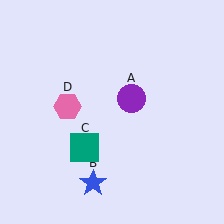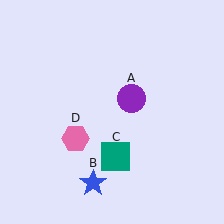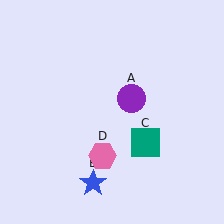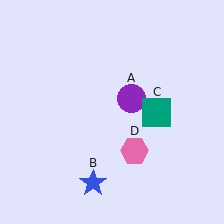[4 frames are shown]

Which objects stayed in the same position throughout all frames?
Purple circle (object A) and blue star (object B) remained stationary.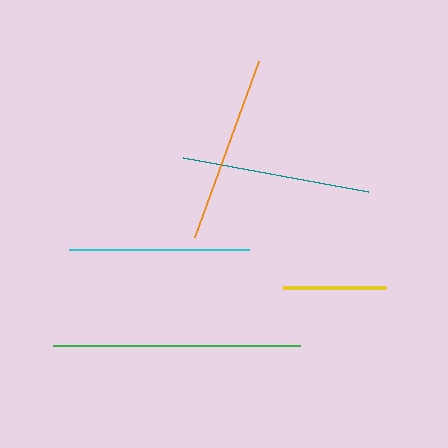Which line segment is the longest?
The green line is the longest at approximately 247 pixels.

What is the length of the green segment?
The green segment is approximately 247 pixels long.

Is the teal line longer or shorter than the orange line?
The teal line is longer than the orange line.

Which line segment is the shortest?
The yellow line is the shortest at approximately 103 pixels.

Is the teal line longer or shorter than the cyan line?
The teal line is longer than the cyan line.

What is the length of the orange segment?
The orange segment is approximately 187 pixels long.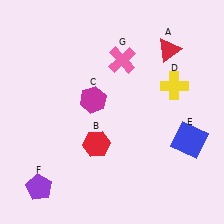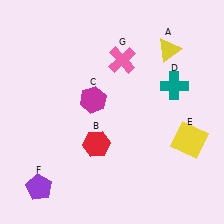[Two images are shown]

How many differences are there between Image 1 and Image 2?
There are 3 differences between the two images.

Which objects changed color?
A changed from red to yellow. D changed from yellow to teal. E changed from blue to yellow.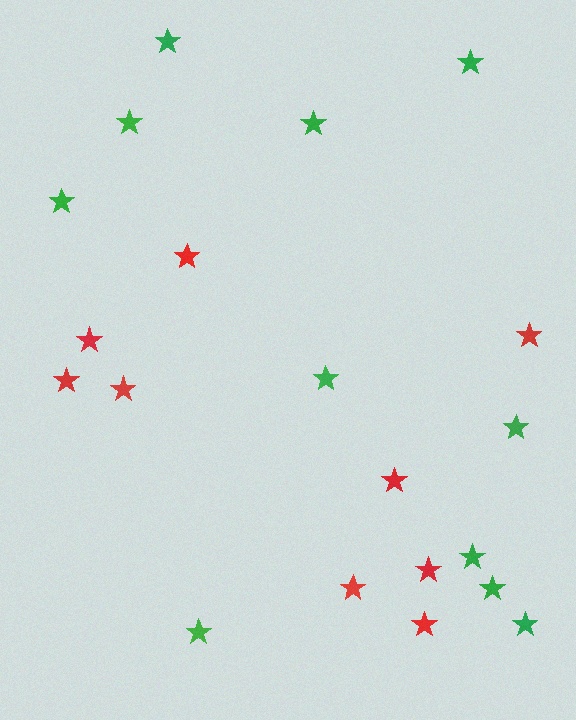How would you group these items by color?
There are 2 groups: one group of red stars (9) and one group of green stars (11).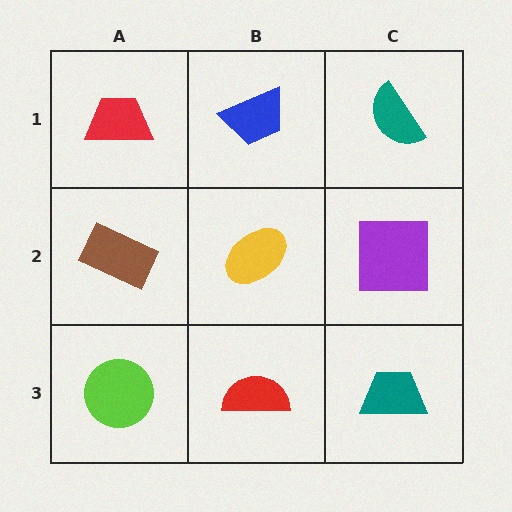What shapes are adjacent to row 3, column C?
A purple square (row 2, column C), a red semicircle (row 3, column B).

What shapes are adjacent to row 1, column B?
A yellow ellipse (row 2, column B), a red trapezoid (row 1, column A), a teal semicircle (row 1, column C).